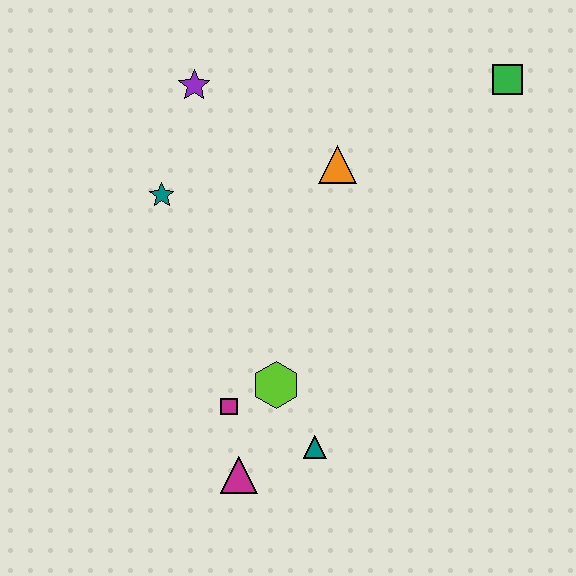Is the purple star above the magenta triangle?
Yes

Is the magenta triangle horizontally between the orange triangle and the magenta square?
Yes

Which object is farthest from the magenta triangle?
The green square is farthest from the magenta triangle.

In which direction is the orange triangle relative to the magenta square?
The orange triangle is above the magenta square.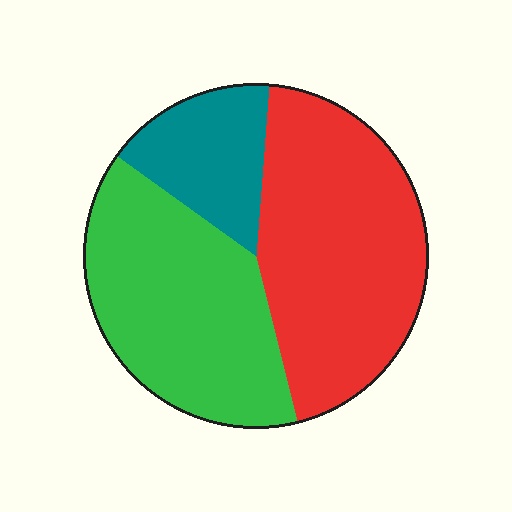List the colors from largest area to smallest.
From largest to smallest: red, green, teal.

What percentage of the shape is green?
Green takes up about two fifths (2/5) of the shape.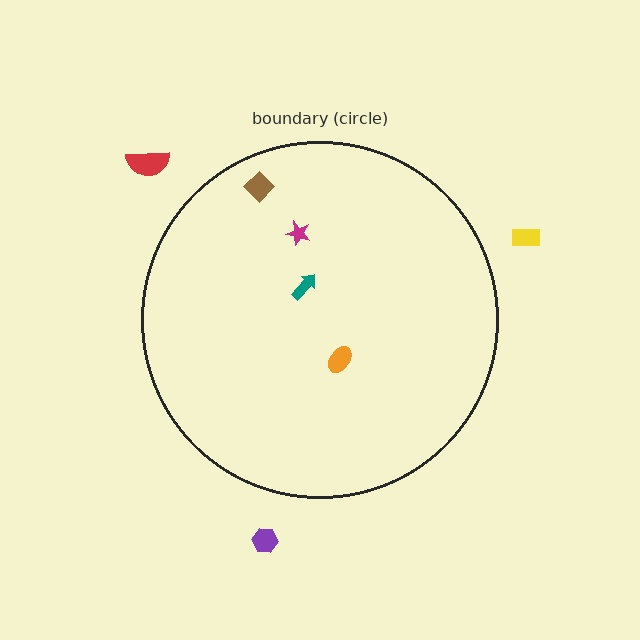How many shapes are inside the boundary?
4 inside, 3 outside.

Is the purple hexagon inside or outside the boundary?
Outside.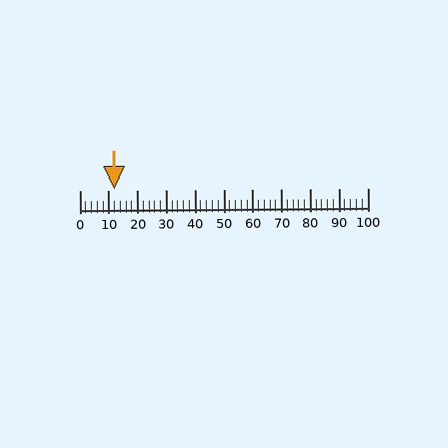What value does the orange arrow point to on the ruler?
The orange arrow points to approximately 12.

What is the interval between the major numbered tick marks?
The major tick marks are spaced 10 units apart.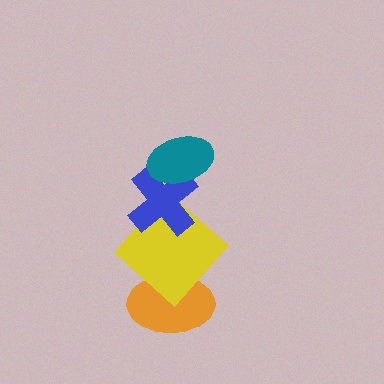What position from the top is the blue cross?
The blue cross is 2nd from the top.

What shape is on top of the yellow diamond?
The blue cross is on top of the yellow diamond.